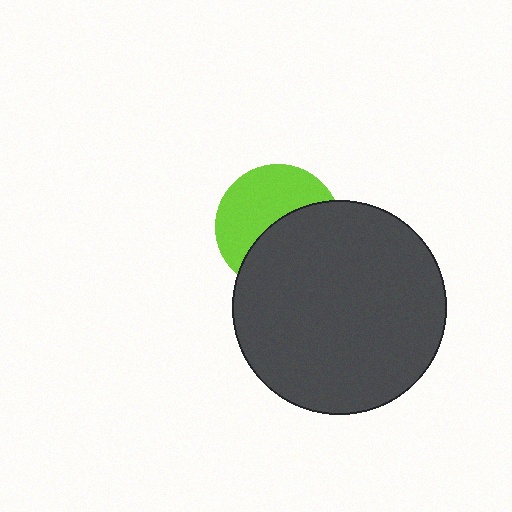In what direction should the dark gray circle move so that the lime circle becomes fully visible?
The dark gray circle should move down. That is the shortest direction to clear the overlap and leave the lime circle fully visible.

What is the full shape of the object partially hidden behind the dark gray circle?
The partially hidden object is a lime circle.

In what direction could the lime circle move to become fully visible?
The lime circle could move up. That would shift it out from behind the dark gray circle entirely.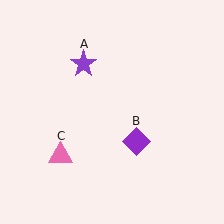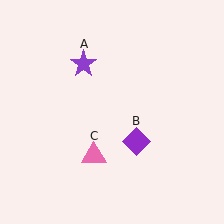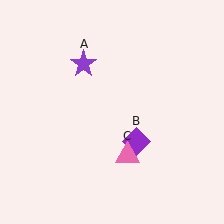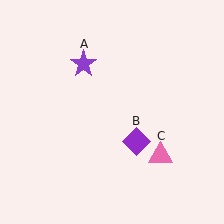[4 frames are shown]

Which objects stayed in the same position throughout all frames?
Purple star (object A) and purple diamond (object B) remained stationary.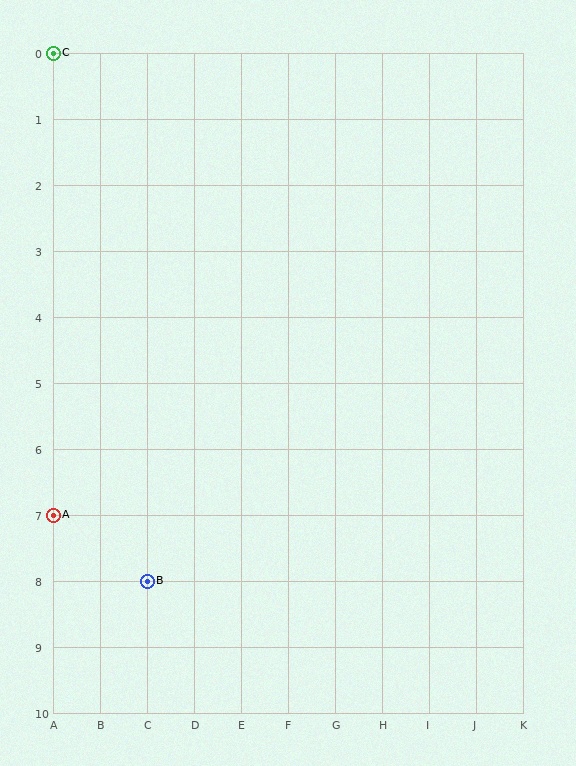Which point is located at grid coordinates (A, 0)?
Point C is at (A, 0).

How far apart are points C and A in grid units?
Points C and A are 7 rows apart.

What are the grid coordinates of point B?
Point B is at grid coordinates (C, 8).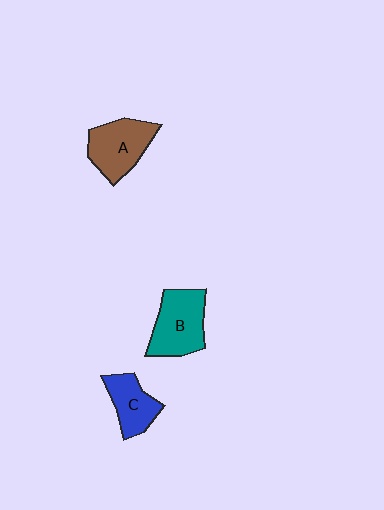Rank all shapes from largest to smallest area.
From largest to smallest: B (teal), A (brown), C (blue).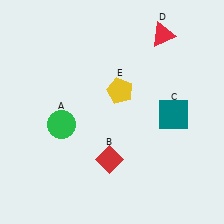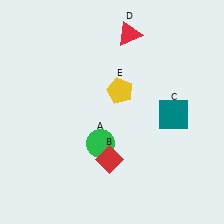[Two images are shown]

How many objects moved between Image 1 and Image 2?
2 objects moved between the two images.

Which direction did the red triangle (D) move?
The red triangle (D) moved left.